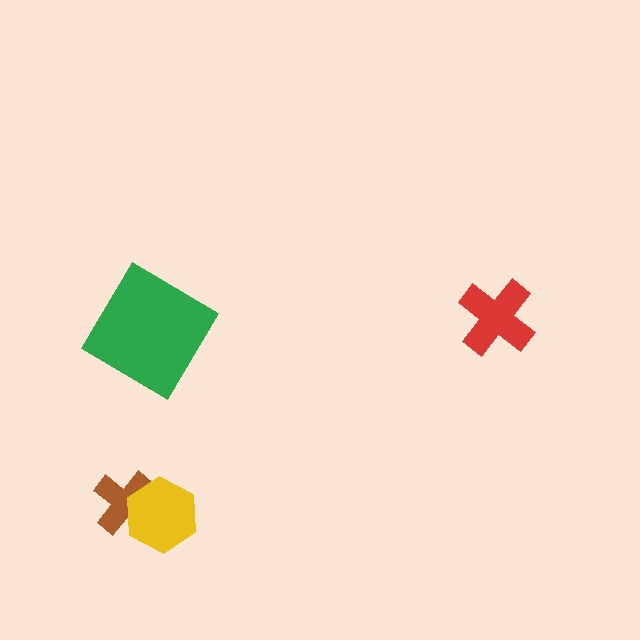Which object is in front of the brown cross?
The yellow hexagon is in front of the brown cross.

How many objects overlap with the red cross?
0 objects overlap with the red cross.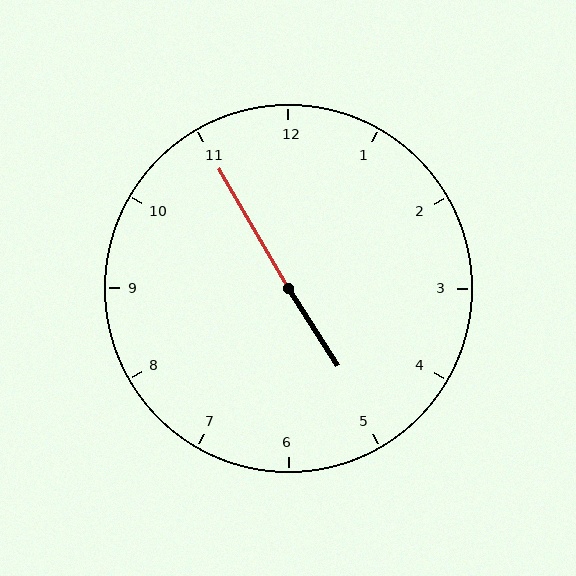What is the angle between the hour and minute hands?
Approximately 178 degrees.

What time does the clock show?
4:55.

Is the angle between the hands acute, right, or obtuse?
It is obtuse.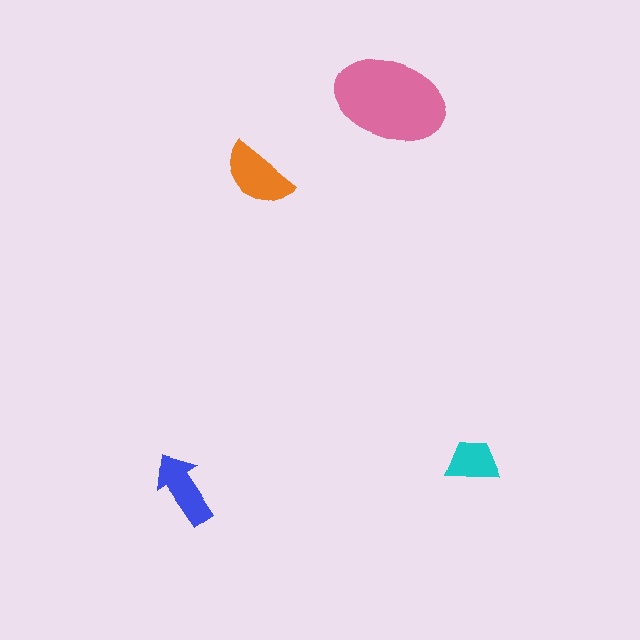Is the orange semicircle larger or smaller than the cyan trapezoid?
Larger.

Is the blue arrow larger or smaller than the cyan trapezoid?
Larger.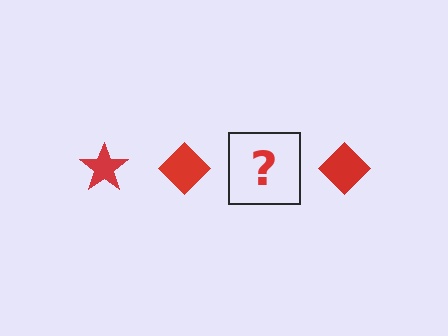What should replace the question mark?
The question mark should be replaced with a red star.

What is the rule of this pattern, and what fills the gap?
The rule is that the pattern cycles through star, diamond shapes in red. The gap should be filled with a red star.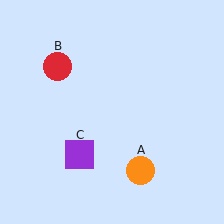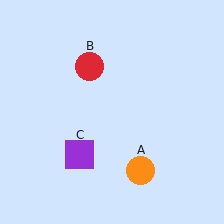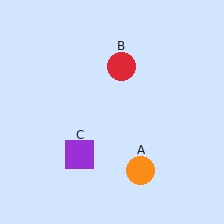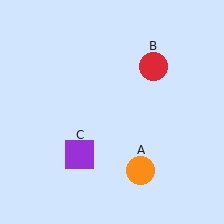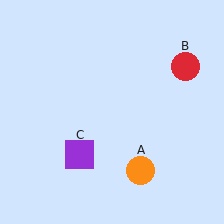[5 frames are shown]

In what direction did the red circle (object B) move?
The red circle (object B) moved right.